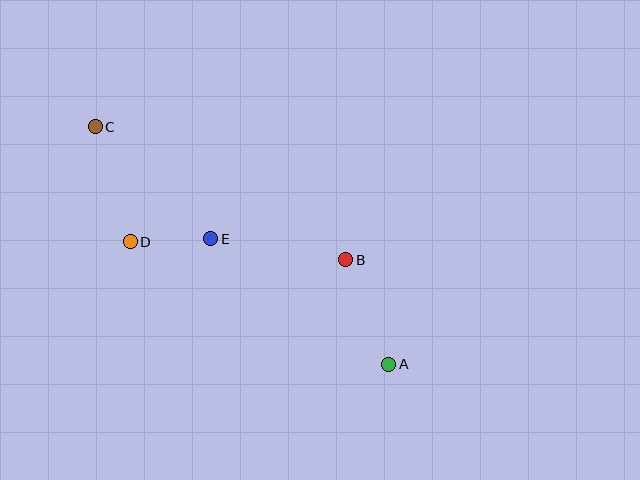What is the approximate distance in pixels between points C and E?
The distance between C and E is approximately 161 pixels.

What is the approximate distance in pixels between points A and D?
The distance between A and D is approximately 286 pixels.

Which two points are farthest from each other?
Points A and C are farthest from each other.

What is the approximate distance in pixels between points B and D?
The distance between B and D is approximately 216 pixels.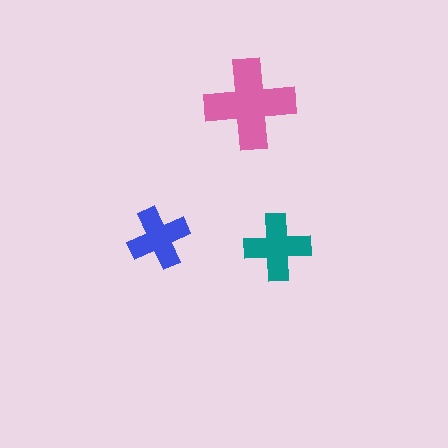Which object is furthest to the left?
The blue cross is leftmost.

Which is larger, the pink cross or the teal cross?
The pink one.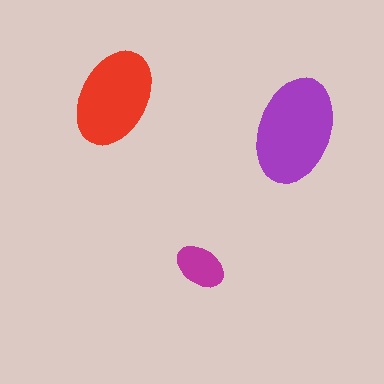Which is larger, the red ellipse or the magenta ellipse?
The red one.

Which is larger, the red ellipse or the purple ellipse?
The purple one.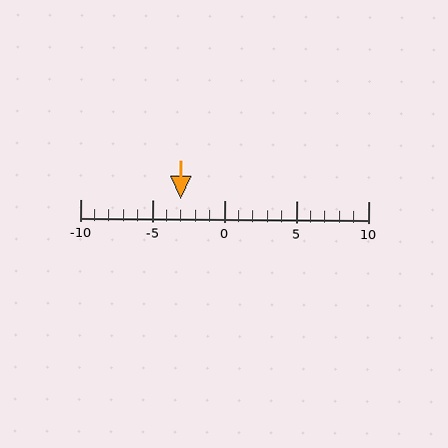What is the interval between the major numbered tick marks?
The major tick marks are spaced 5 units apart.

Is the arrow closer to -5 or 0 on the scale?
The arrow is closer to -5.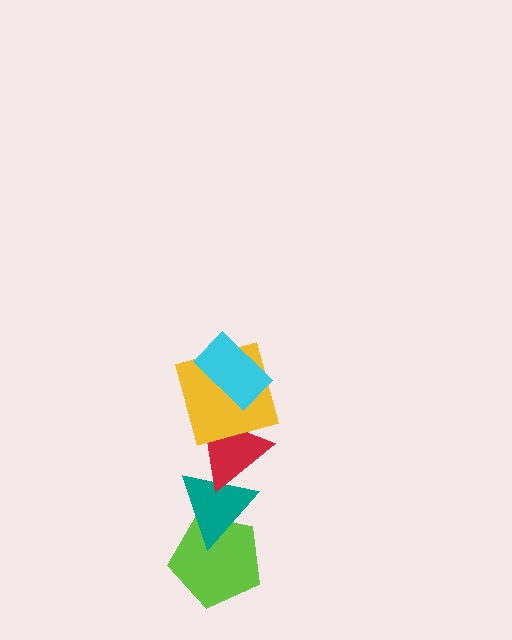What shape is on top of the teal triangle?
The red triangle is on top of the teal triangle.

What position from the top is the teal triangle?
The teal triangle is 4th from the top.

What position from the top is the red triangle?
The red triangle is 3rd from the top.